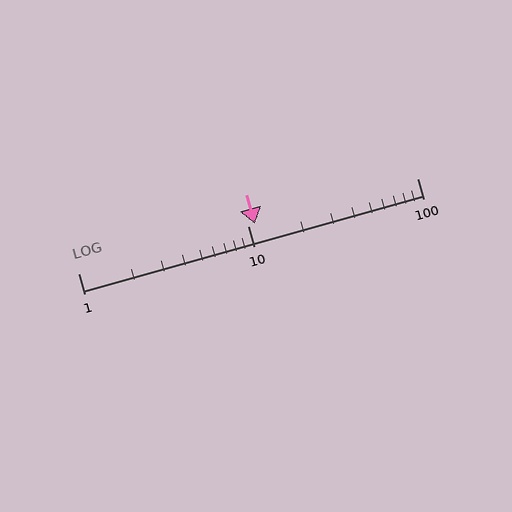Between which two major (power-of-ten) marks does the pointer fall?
The pointer is between 10 and 100.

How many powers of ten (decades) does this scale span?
The scale spans 2 decades, from 1 to 100.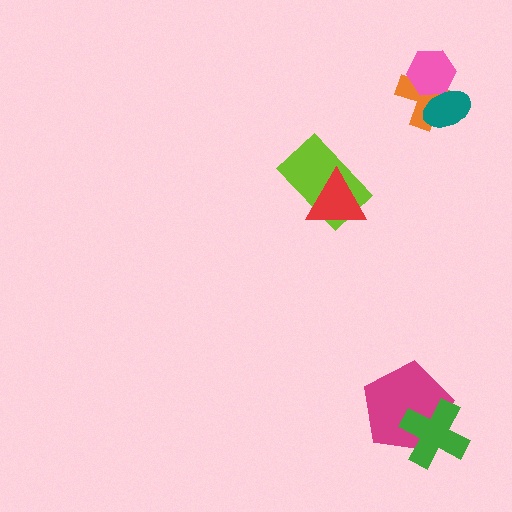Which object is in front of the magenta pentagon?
The green cross is in front of the magenta pentagon.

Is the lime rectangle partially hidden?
Yes, it is partially covered by another shape.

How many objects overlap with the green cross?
1 object overlaps with the green cross.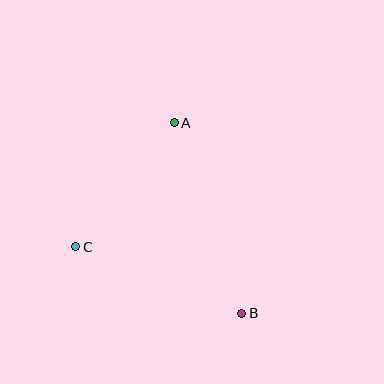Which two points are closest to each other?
Points A and C are closest to each other.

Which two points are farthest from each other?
Points A and B are farthest from each other.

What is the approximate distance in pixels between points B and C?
The distance between B and C is approximately 179 pixels.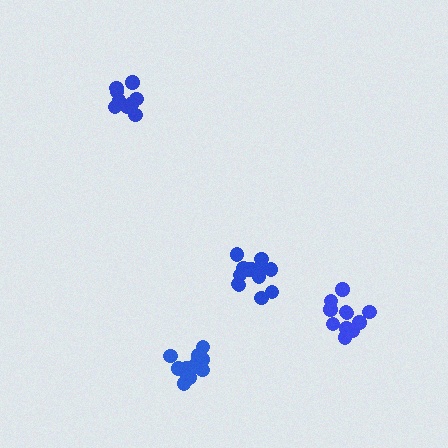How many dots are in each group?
Group 1: 13 dots, Group 2: 13 dots, Group 3: 11 dots, Group 4: 9 dots (46 total).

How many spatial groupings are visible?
There are 4 spatial groupings.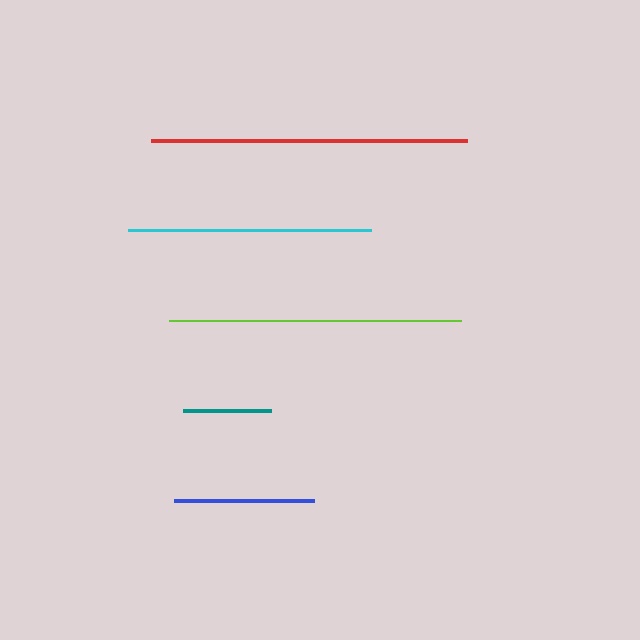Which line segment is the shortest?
The teal line is the shortest at approximately 88 pixels.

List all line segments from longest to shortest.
From longest to shortest: red, lime, cyan, blue, teal.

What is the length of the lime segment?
The lime segment is approximately 292 pixels long.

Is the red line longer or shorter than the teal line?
The red line is longer than the teal line.